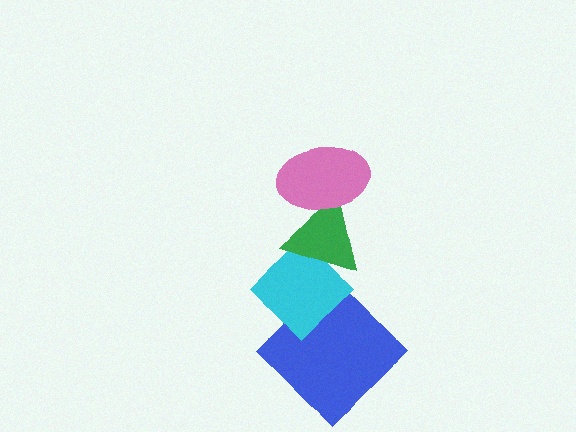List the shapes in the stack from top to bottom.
From top to bottom: the pink ellipse, the green triangle, the cyan diamond, the blue diamond.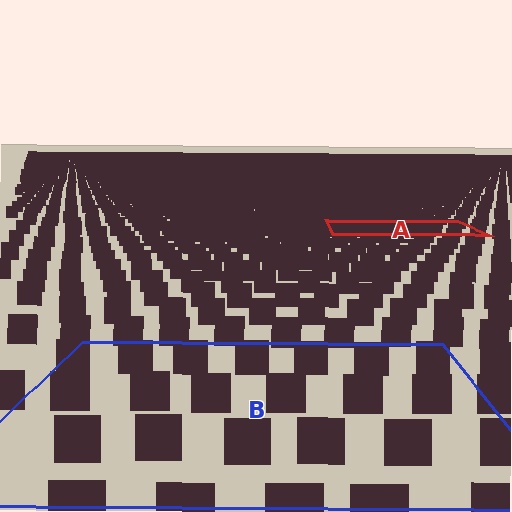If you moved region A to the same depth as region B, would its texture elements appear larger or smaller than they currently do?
They would appear larger. At a closer depth, the same texture elements are projected at a bigger on-screen size.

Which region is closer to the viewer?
Region B is closer. The texture elements there are larger and more spread out.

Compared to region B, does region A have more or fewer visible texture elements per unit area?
Region A has more texture elements per unit area — they are packed more densely because it is farther away.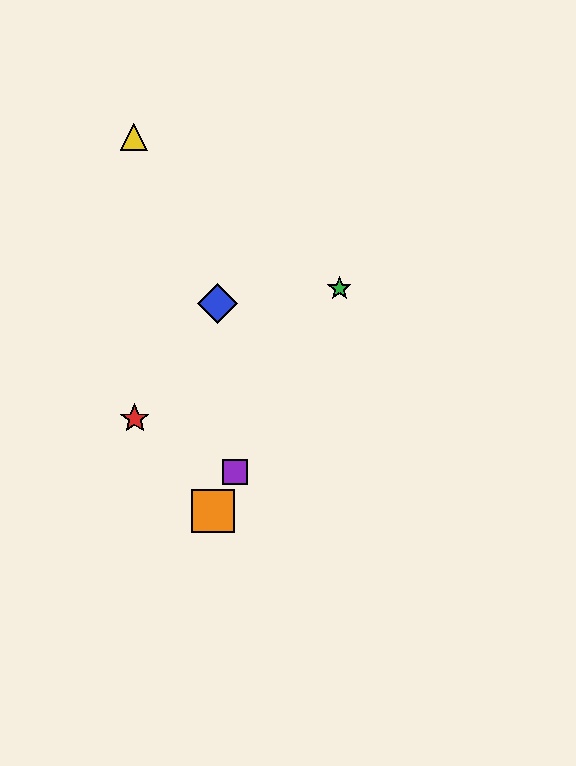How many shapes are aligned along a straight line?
3 shapes (the green star, the purple square, the orange square) are aligned along a straight line.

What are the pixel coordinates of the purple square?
The purple square is at (235, 472).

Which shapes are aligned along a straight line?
The green star, the purple square, the orange square are aligned along a straight line.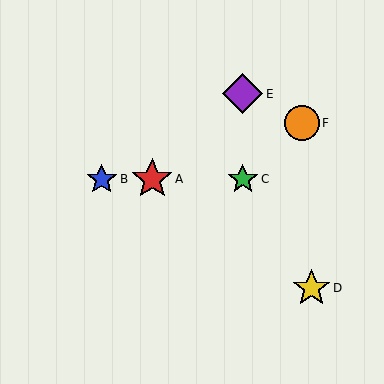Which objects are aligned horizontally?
Objects A, B, C are aligned horizontally.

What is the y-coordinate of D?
Object D is at y≈288.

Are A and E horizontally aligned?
No, A is at y≈179 and E is at y≈94.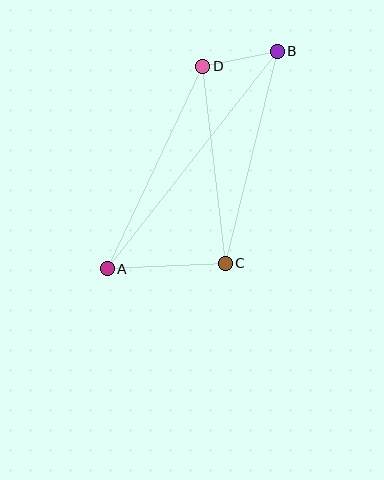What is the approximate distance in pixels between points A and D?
The distance between A and D is approximately 224 pixels.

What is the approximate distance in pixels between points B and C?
The distance between B and C is approximately 219 pixels.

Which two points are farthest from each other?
Points A and B are farthest from each other.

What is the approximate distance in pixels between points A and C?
The distance between A and C is approximately 118 pixels.